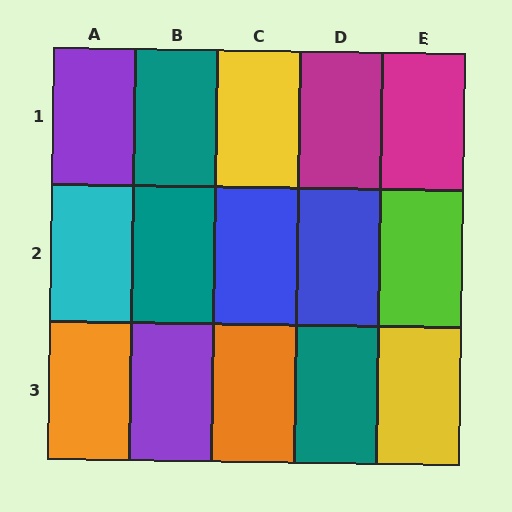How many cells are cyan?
1 cell is cyan.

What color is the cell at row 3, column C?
Orange.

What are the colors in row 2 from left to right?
Cyan, teal, blue, blue, lime.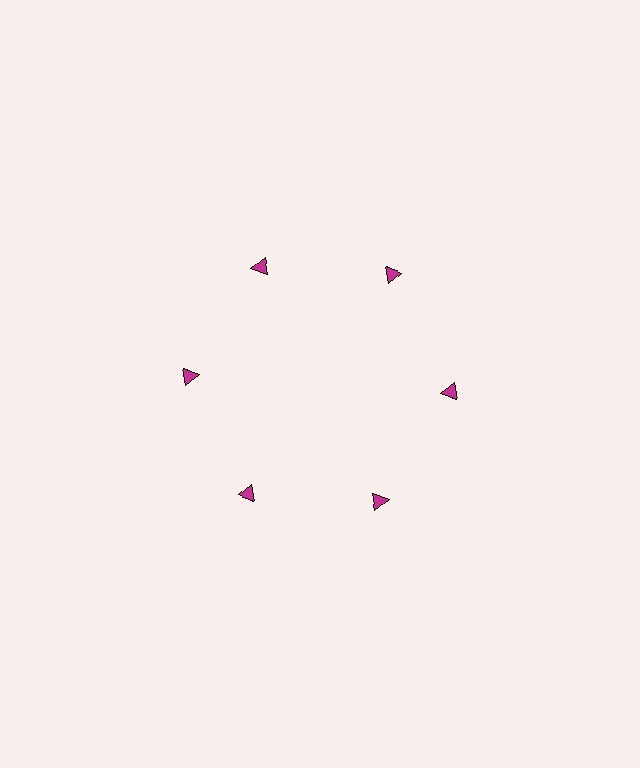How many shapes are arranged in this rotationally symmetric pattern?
There are 6 shapes, arranged in 6 groups of 1.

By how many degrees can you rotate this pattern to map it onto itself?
The pattern maps onto itself every 60 degrees of rotation.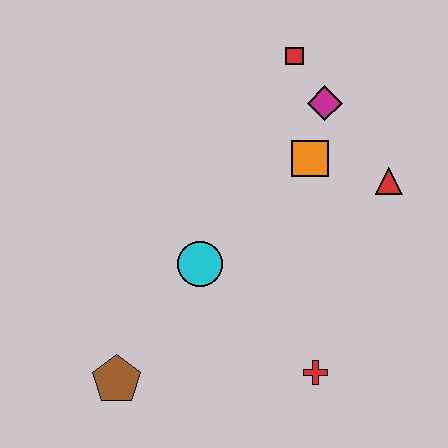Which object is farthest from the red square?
The brown pentagon is farthest from the red square.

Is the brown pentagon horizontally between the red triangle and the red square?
No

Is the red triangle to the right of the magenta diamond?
Yes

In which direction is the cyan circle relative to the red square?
The cyan circle is below the red square.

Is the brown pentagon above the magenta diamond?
No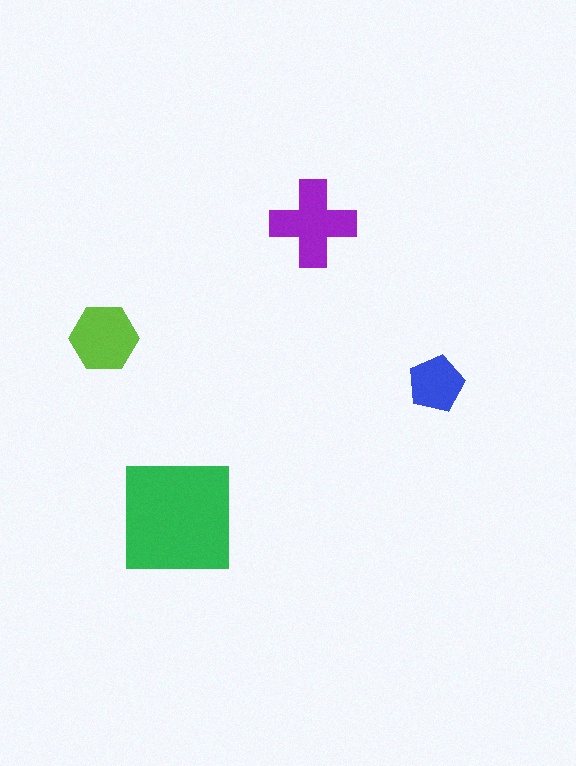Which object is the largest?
The green square.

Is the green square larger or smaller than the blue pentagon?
Larger.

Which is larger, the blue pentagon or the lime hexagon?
The lime hexagon.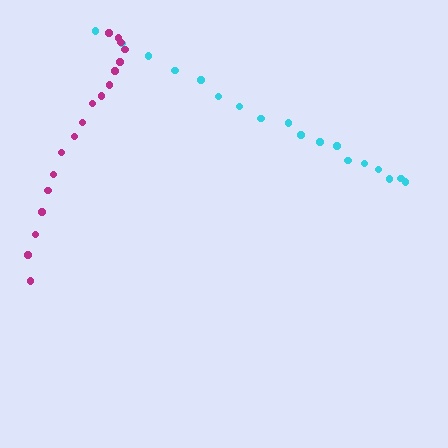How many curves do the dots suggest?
There are 2 distinct paths.